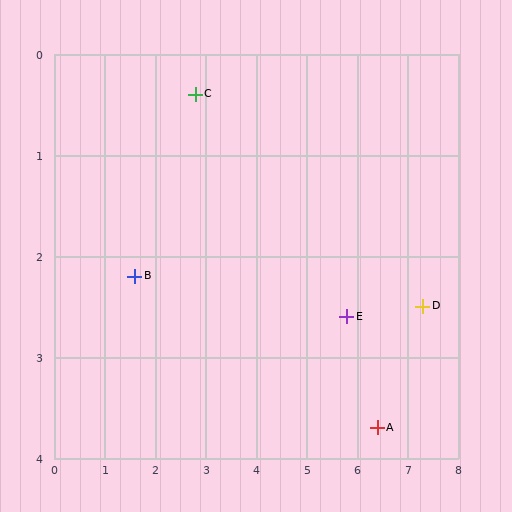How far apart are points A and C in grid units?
Points A and C are about 4.9 grid units apart.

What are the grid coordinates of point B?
Point B is at approximately (1.6, 2.2).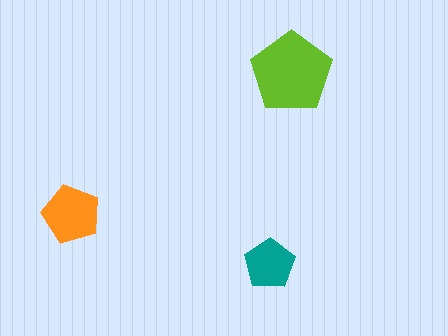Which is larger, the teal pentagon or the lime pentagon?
The lime one.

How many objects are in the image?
There are 3 objects in the image.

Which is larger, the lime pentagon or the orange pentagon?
The lime one.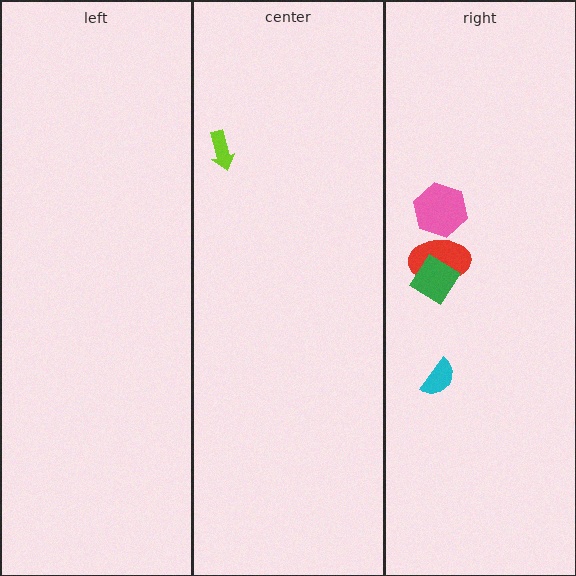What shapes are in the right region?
The pink hexagon, the red ellipse, the cyan semicircle, the green diamond.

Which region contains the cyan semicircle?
The right region.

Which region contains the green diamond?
The right region.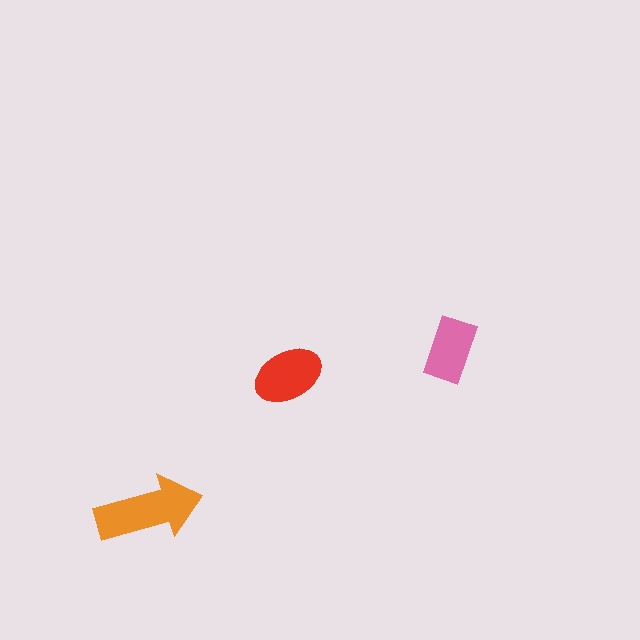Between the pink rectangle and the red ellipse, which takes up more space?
The red ellipse.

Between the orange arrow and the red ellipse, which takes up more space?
The orange arrow.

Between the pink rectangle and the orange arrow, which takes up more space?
The orange arrow.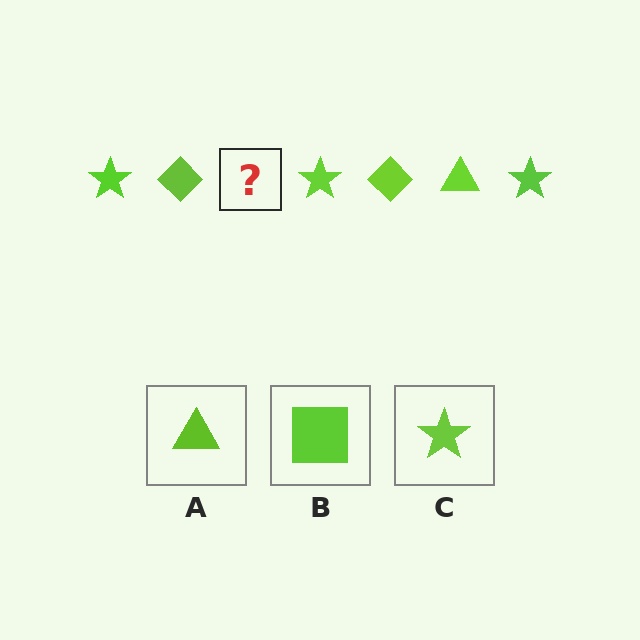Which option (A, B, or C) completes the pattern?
A.